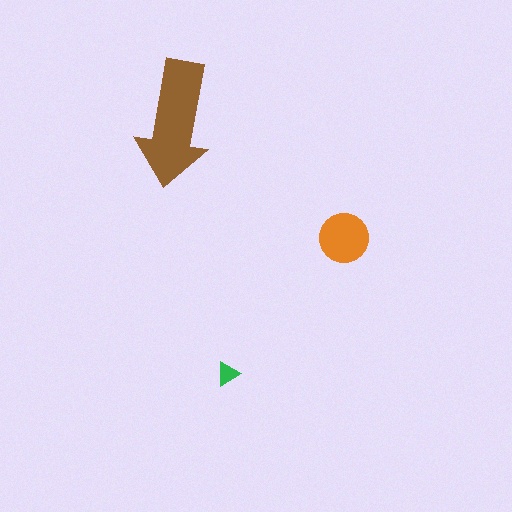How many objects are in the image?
There are 3 objects in the image.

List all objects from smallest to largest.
The green triangle, the orange circle, the brown arrow.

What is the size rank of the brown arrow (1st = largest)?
1st.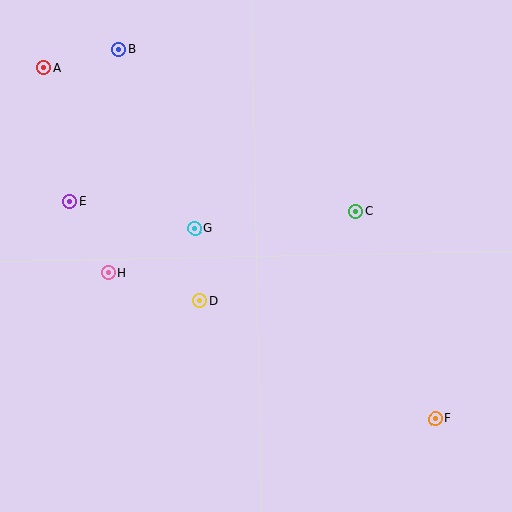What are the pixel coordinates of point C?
Point C is at (356, 211).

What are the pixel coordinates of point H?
Point H is at (109, 273).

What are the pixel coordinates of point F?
Point F is at (436, 419).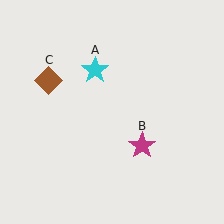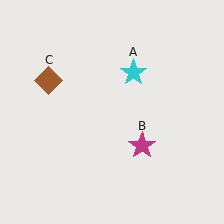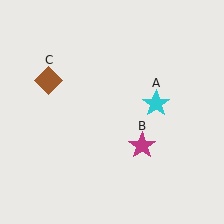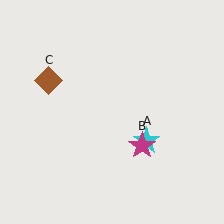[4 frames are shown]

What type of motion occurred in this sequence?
The cyan star (object A) rotated clockwise around the center of the scene.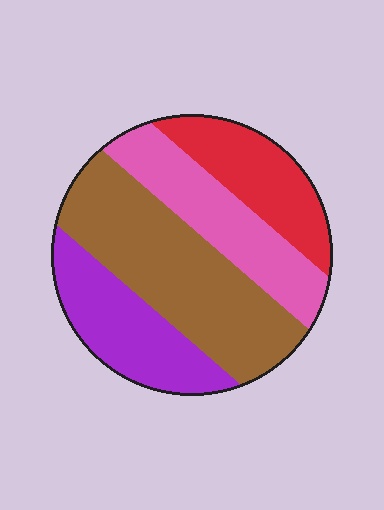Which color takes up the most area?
Brown, at roughly 40%.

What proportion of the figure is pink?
Pink takes up about one fifth (1/5) of the figure.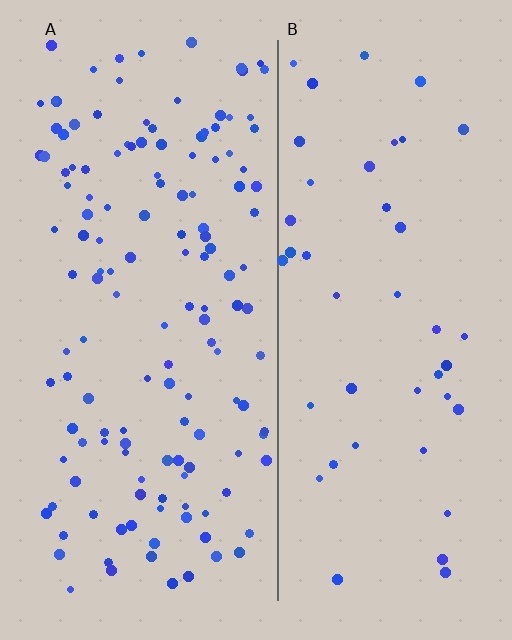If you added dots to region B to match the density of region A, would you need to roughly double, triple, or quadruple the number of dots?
Approximately triple.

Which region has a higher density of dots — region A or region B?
A (the left).